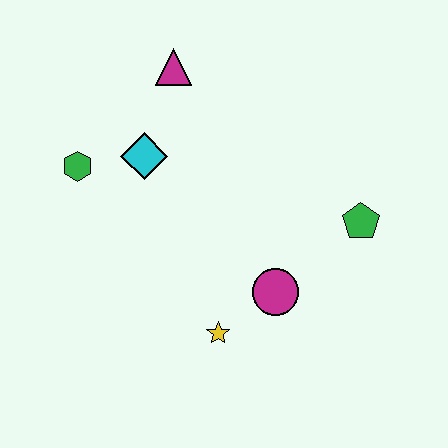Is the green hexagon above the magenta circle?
Yes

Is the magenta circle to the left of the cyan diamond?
No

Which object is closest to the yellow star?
The magenta circle is closest to the yellow star.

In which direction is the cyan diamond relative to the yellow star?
The cyan diamond is above the yellow star.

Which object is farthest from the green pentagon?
The green hexagon is farthest from the green pentagon.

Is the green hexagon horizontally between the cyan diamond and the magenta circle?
No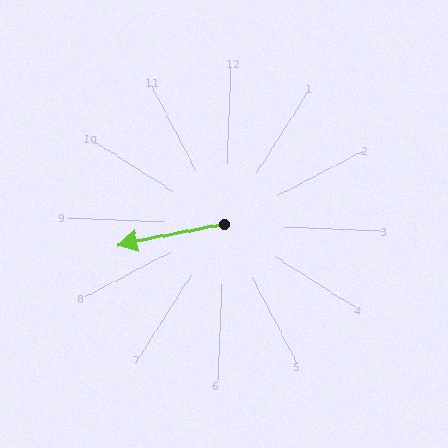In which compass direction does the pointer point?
West.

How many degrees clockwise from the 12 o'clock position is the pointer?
Approximately 257 degrees.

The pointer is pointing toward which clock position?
Roughly 9 o'clock.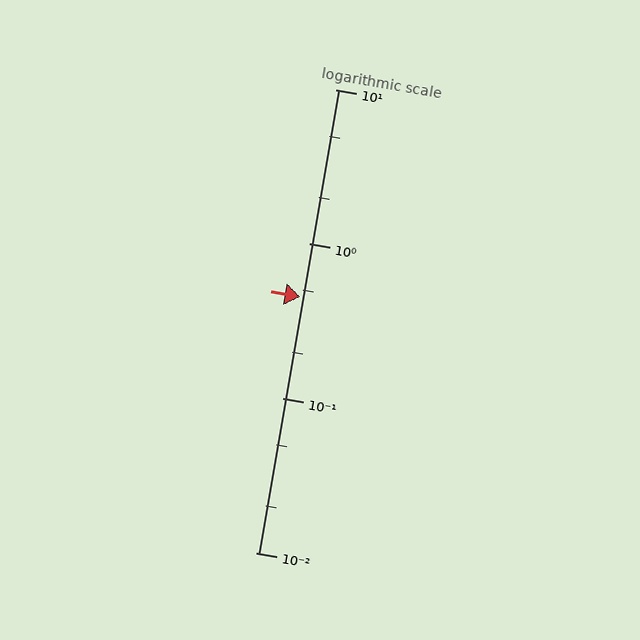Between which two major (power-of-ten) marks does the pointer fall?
The pointer is between 0.1 and 1.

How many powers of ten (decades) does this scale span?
The scale spans 3 decades, from 0.01 to 10.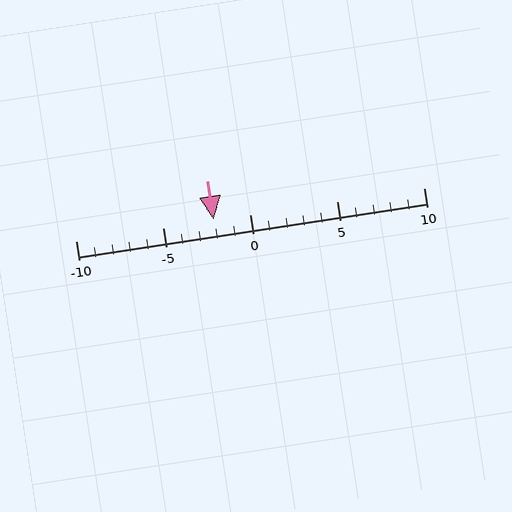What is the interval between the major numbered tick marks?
The major tick marks are spaced 5 units apart.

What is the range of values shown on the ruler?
The ruler shows values from -10 to 10.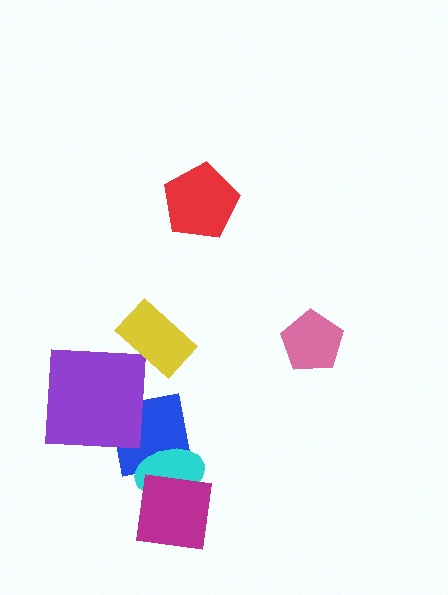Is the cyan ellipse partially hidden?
Yes, it is partially covered by another shape.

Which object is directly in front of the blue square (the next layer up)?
The cyan ellipse is directly in front of the blue square.